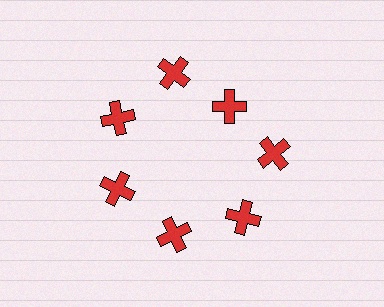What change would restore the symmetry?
The symmetry would be restored by moving it outward, back onto the ring so that all 7 crosses sit at equal angles and equal distance from the center.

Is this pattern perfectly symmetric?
No. The 7 red crosses are arranged in a ring, but one element near the 1 o'clock position is pulled inward toward the center, breaking the 7-fold rotational symmetry.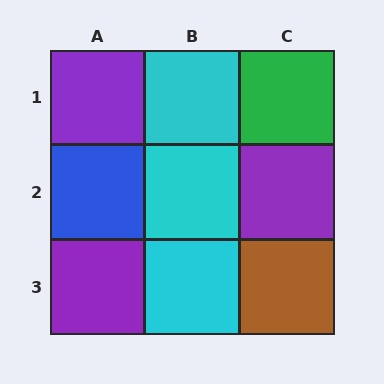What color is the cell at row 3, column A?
Purple.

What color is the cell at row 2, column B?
Cyan.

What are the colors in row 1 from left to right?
Purple, cyan, green.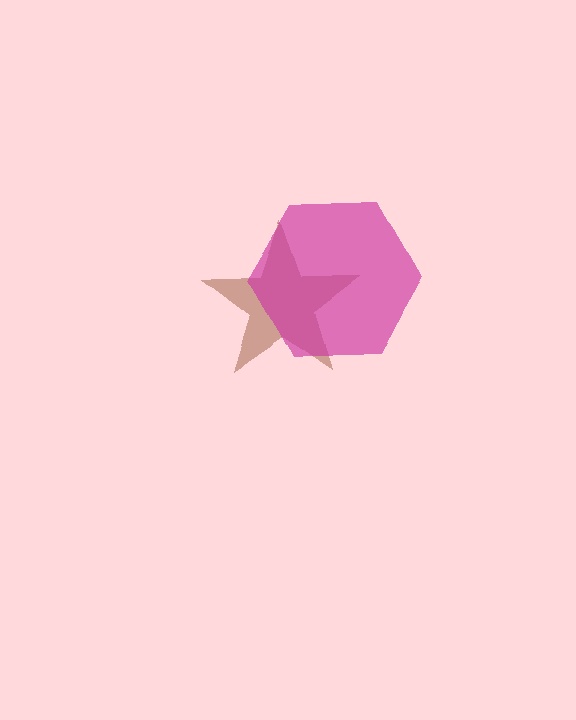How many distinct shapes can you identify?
There are 2 distinct shapes: a brown star, a magenta hexagon.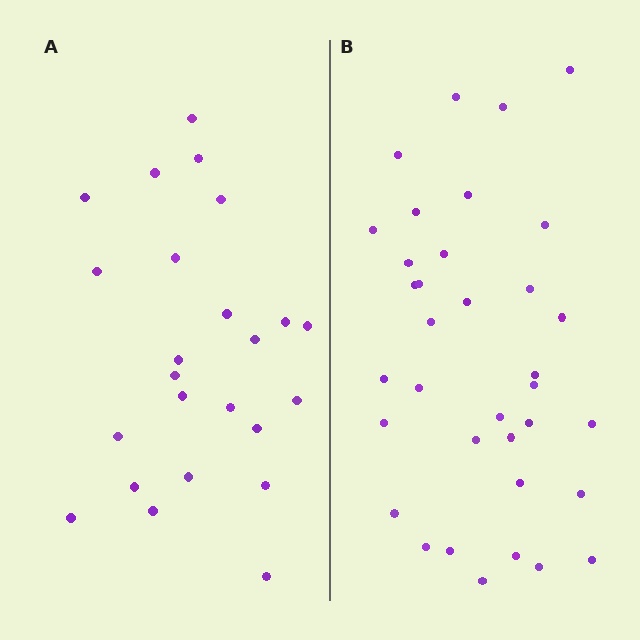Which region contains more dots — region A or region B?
Region B (the right region) has more dots.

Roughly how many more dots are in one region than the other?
Region B has roughly 12 or so more dots than region A.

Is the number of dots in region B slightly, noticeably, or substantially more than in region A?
Region B has substantially more. The ratio is roughly 1.5 to 1.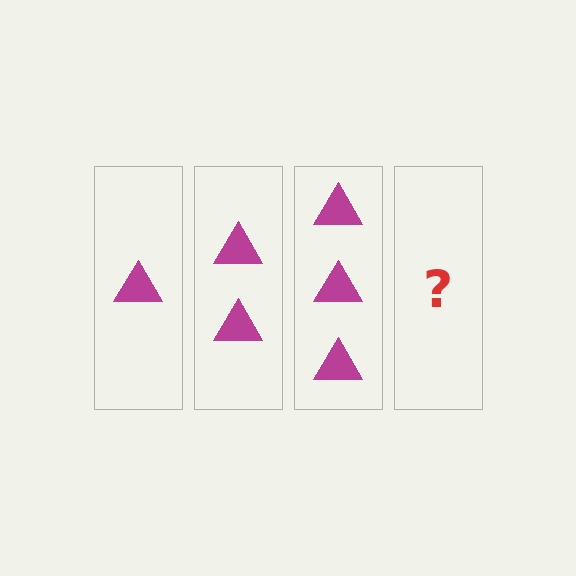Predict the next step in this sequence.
The next step is 4 triangles.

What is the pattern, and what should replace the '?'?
The pattern is that each step adds one more triangle. The '?' should be 4 triangles.